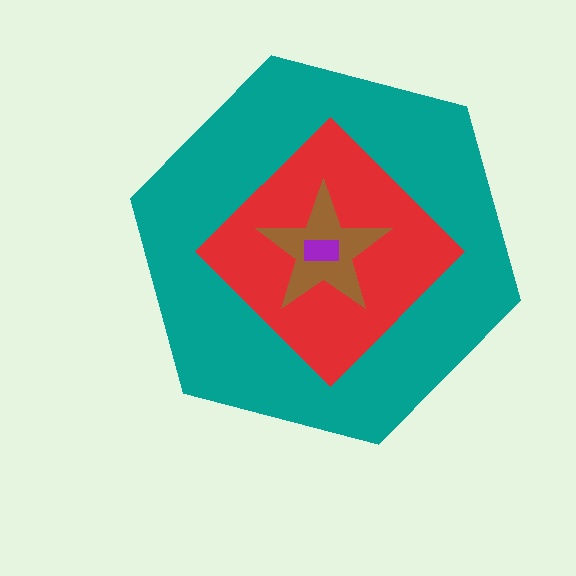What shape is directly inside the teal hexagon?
The red diamond.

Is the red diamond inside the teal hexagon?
Yes.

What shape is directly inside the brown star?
The purple rectangle.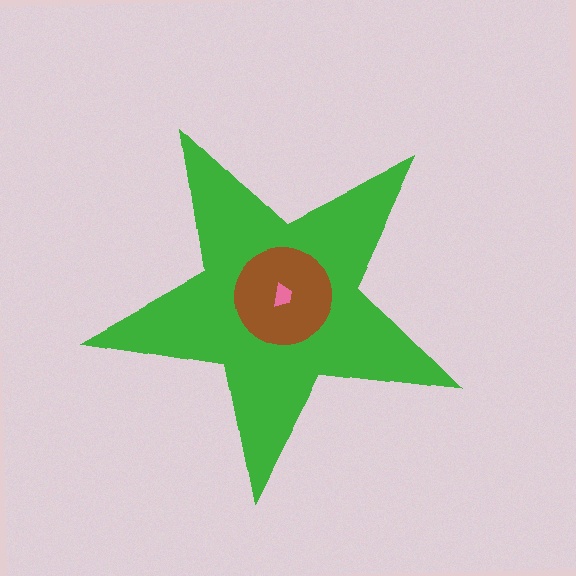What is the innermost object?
The pink trapezoid.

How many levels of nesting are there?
3.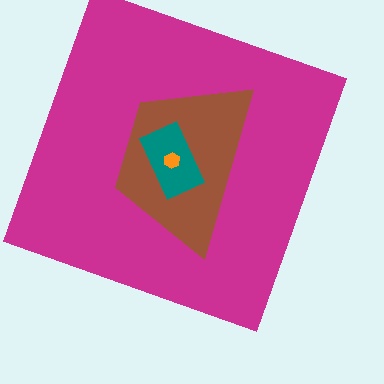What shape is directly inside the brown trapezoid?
The teal rectangle.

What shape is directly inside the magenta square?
The brown trapezoid.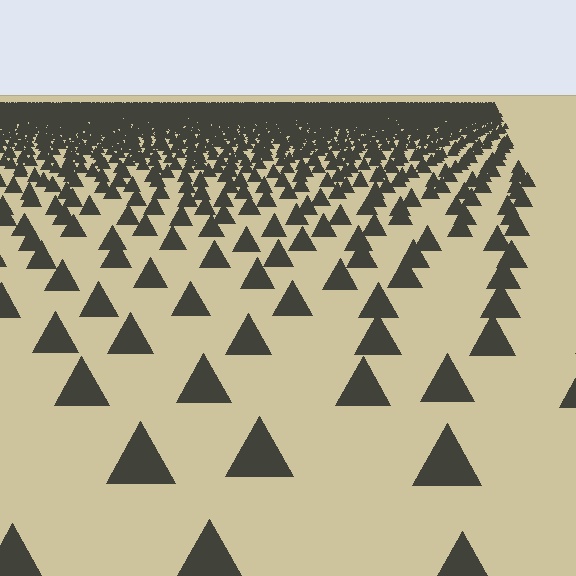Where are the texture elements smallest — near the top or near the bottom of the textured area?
Near the top.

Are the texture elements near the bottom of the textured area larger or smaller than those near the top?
Larger. Near the bottom, elements are closer to the viewer and appear at a bigger on-screen size.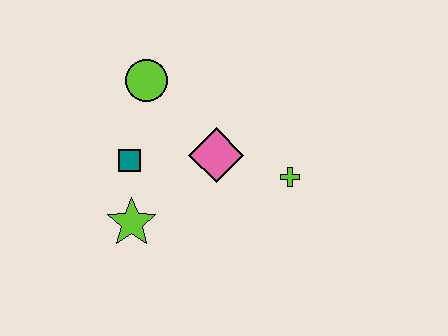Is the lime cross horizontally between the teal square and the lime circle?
No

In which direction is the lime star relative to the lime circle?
The lime star is below the lime circle.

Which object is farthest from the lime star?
The lime cross is farthest from the lime star.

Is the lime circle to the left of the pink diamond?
Yes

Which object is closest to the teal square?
The lime star is closest to the teal square.